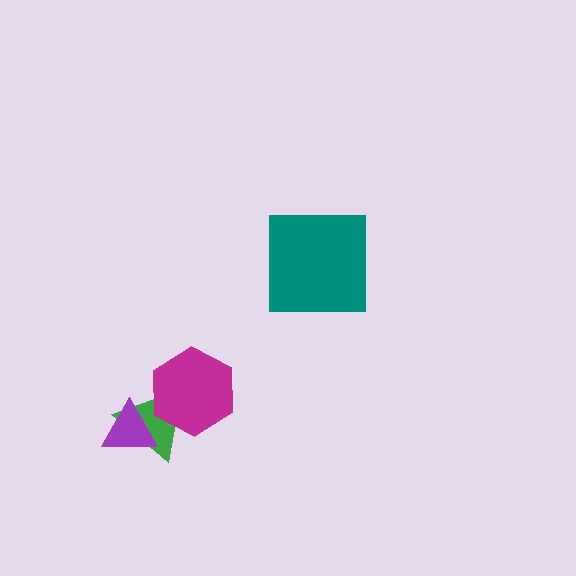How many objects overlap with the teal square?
0 objects overlap with the teal square.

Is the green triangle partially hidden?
Yes, it is partially covered by another shape.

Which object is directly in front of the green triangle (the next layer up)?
The purple triangle is directly in front of the green triangle.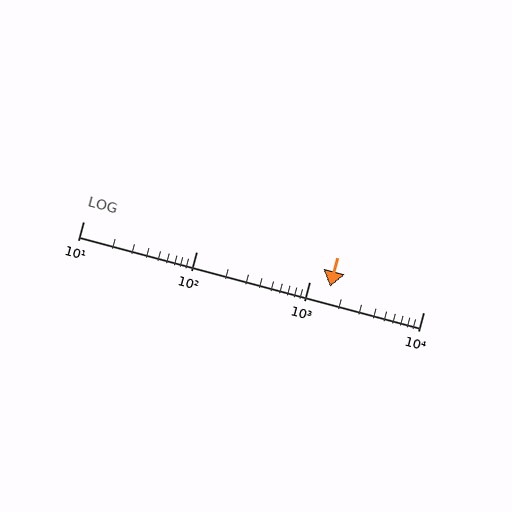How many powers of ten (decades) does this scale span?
The scale spans 3 decades, from 10 to 10000.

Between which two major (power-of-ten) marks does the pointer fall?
The pointer is between 1000 and 10000.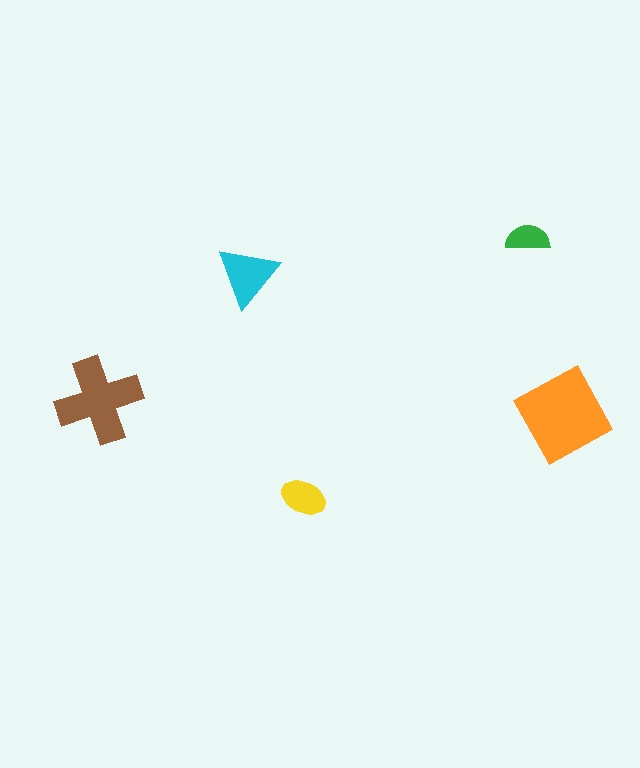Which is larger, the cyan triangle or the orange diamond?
The orange diamond.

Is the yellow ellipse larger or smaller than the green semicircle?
Larger.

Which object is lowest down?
The yellow ellipse is bottommost.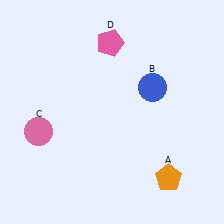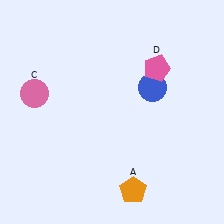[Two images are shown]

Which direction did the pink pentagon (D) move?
The pink pentagon (D) moved right.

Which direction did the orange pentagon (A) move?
The orange pentagon (A) moved left.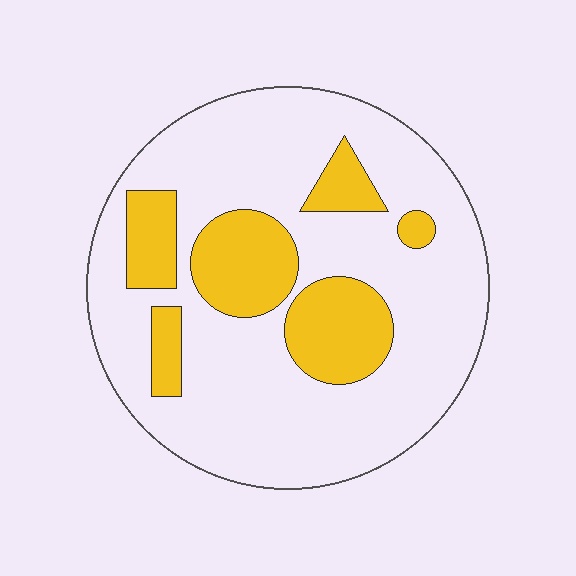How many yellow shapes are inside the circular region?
6.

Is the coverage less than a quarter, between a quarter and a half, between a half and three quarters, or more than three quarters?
Less than a quarter.